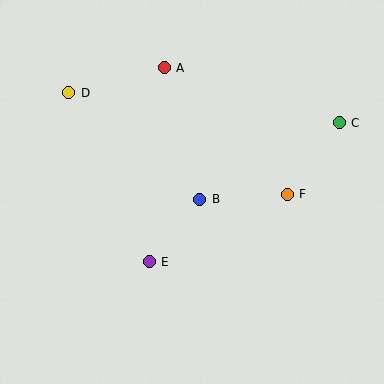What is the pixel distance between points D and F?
The distance between D and F is 241 pixels.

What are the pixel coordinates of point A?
Point A is at (164, 68).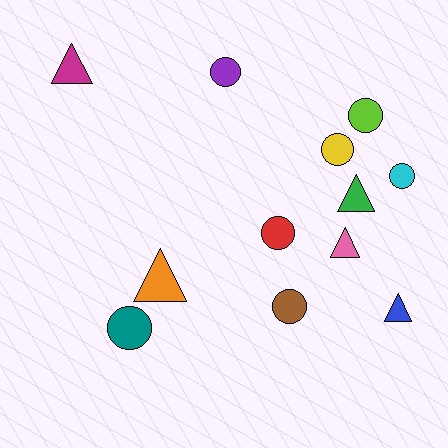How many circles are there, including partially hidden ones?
There are 7 circles.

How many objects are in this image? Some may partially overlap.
There are 12 objects.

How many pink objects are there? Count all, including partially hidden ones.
There is 1 pink object.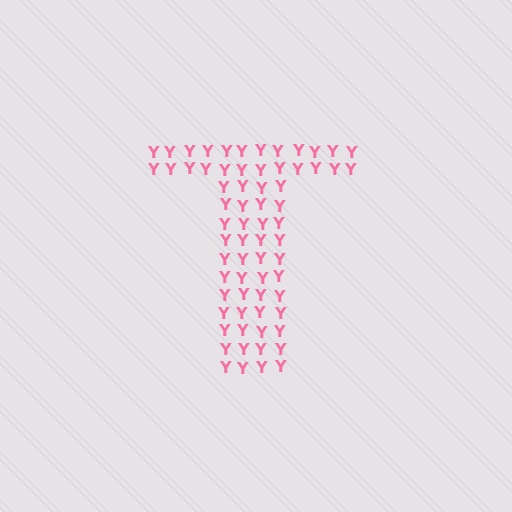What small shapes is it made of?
It is made of small letter Y's.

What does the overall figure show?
The overall figure shows the letter T.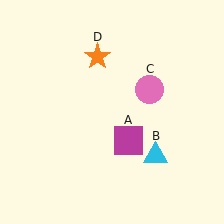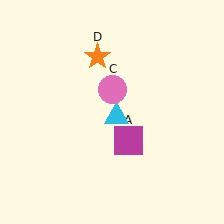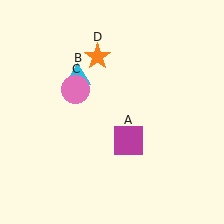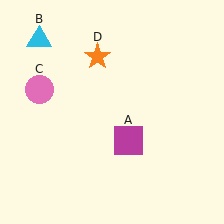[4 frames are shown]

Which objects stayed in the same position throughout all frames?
Magenta square (object A) and orange star (object D) remained stationary.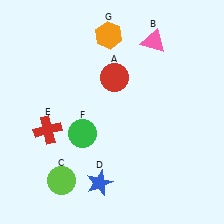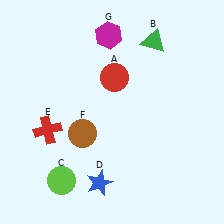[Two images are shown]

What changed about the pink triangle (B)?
In Image 1, B is pink. In Image 2, it changed to green.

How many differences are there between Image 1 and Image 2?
There are 3 differences between the two images.